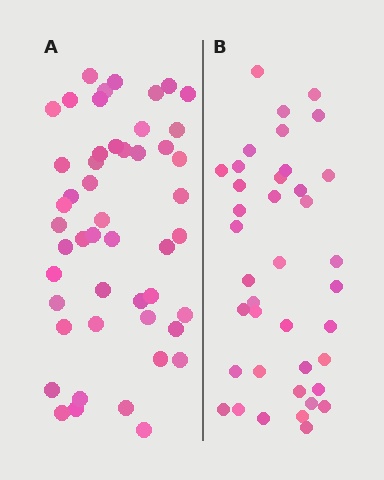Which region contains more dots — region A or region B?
Region A (the left region) has more dots.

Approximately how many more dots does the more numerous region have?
Region A has roughly 10 or so more dots than region B.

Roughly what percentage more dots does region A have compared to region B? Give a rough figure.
About 25% more.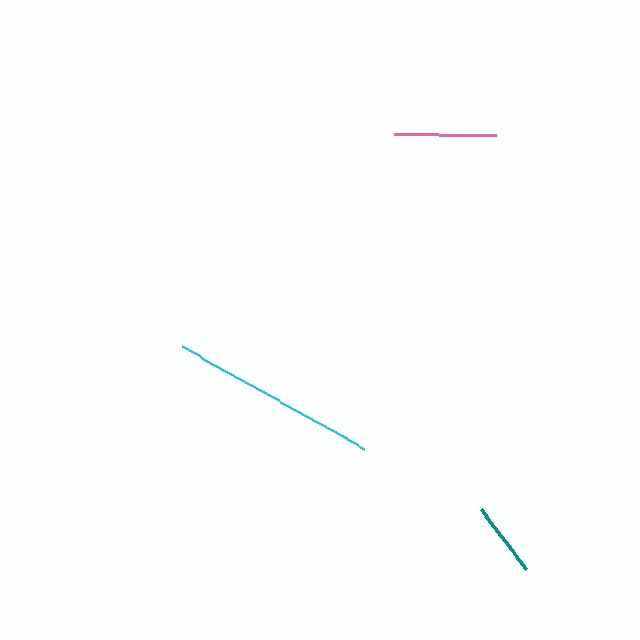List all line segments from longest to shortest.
From longest to shortest: cyan, pink, teal.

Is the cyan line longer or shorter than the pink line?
The cyan line is longer than the pink line.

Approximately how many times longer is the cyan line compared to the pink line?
The cyan line is approximately 2.1 times the length of the pink line.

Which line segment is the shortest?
The teal line is the shortest at approximately 75 pixels.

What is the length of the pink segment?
The pink segment is approximately 102 pixels long.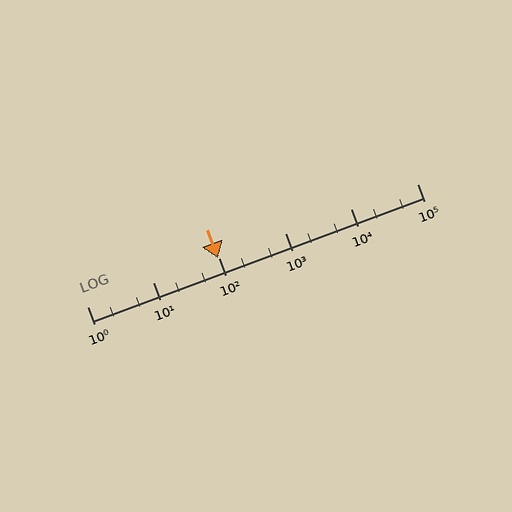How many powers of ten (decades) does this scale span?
The scale spans 5 decades, from 1 to 100000.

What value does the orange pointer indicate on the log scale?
The pointer indicates approximately 96.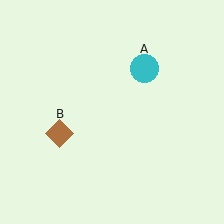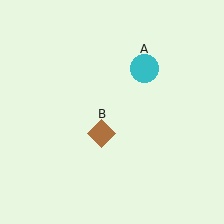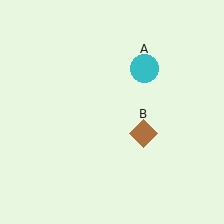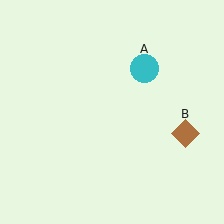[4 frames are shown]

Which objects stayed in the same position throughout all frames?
Cyan circle (object A) remained stationary.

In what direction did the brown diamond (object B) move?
The brown diamond (object B) moved right.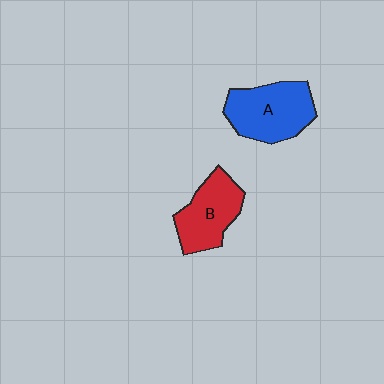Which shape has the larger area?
Shape A (blue).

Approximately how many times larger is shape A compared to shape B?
Approximately 1.2 times.